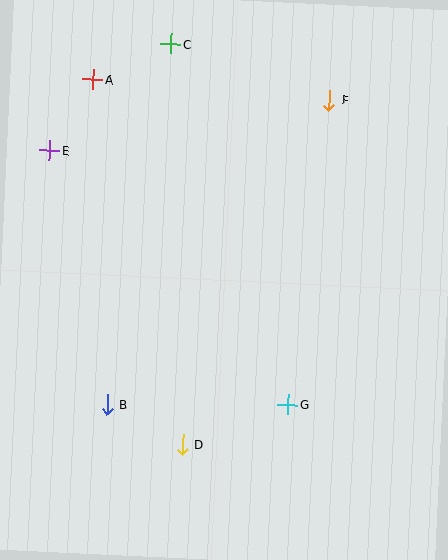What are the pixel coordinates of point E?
Point E is at (50, 150).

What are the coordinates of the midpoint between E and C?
The midpoint between E and C is at (110, 97).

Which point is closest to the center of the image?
Point G at (288, 404) is closest to the center.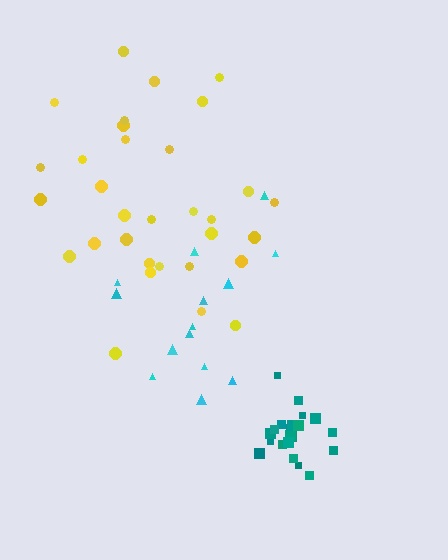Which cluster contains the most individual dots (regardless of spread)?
Yellow (32).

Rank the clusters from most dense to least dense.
teal, yellow, cyan.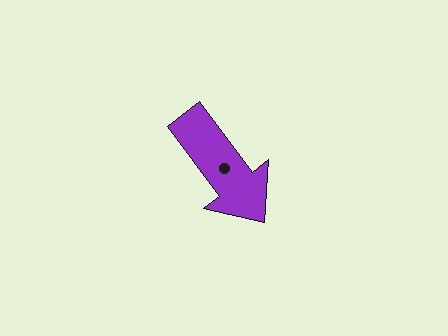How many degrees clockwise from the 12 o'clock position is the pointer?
Approximately 143 degrees.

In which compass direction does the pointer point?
Southeast.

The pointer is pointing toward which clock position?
Roughly 5 o'clock.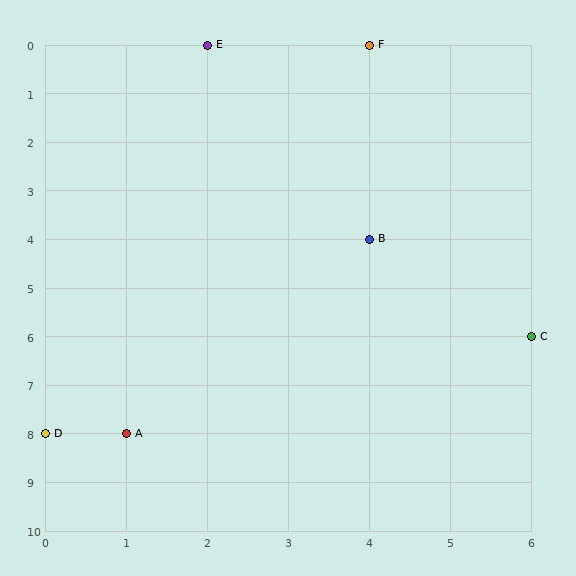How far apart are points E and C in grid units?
Points E and C are 4 columns and 6 rows apart (about 7.2 grid units diagonally).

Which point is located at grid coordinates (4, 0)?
Point F is at (4, 0).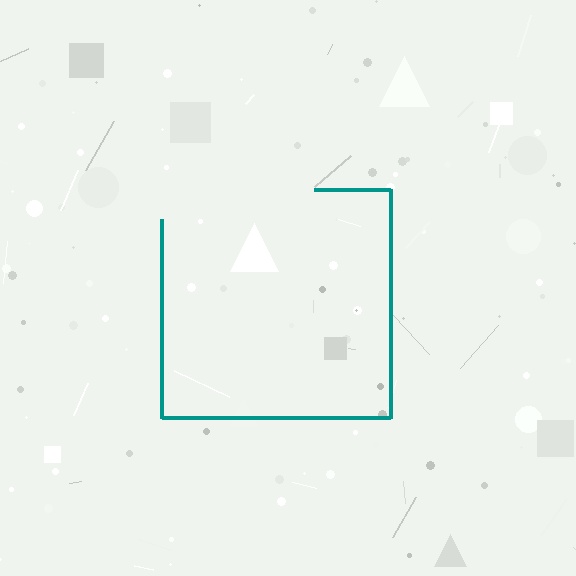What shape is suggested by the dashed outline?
The dashed outline suggests a square.